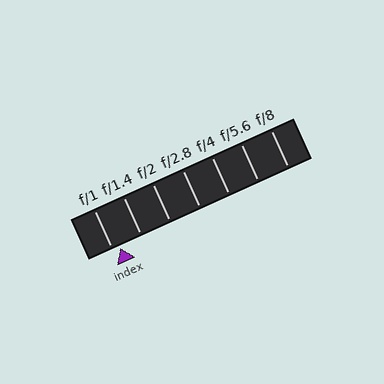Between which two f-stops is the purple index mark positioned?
The index mark is between f/1 and f/1.4.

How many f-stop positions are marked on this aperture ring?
There are 7 f-stop positions marked.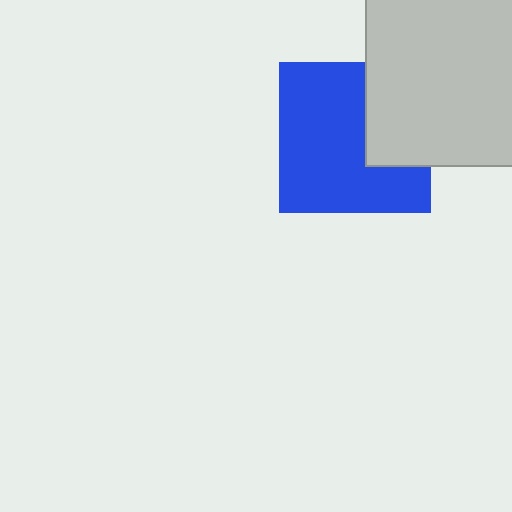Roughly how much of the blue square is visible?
Most of it is visible (roughly 70%).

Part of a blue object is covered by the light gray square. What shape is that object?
It is a square.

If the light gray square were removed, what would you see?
You would see the complete blue square.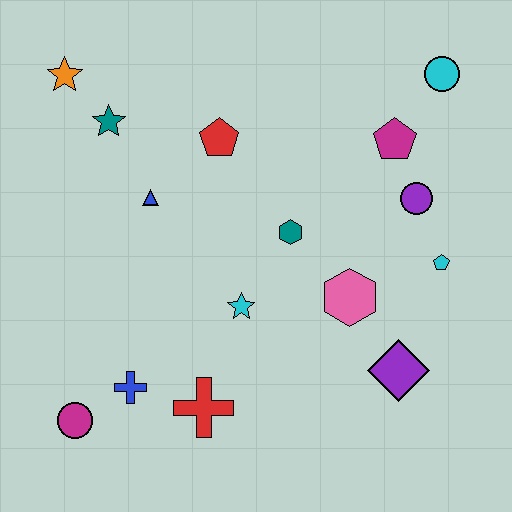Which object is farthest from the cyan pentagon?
The orange star is farthest from the cyan pentagon.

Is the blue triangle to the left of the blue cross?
No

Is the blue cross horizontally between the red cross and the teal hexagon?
No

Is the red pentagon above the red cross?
Yes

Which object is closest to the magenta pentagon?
The purple circle is closest to the magenta pentagon.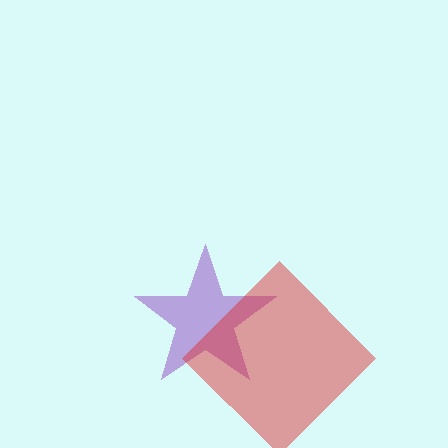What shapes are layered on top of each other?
The layered shapes are: a purple star, a red diamond.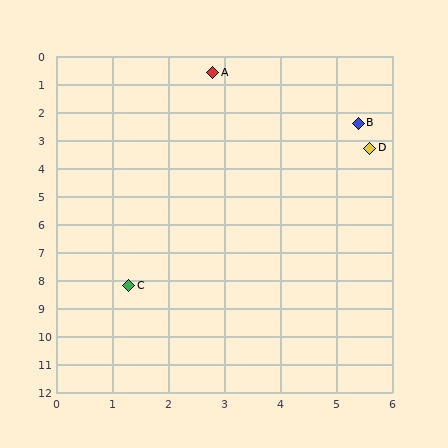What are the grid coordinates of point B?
Point B is at approximately (5.4, 2.4).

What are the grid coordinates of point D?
Point D is at approximately (5.6, 3.3).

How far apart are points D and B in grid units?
Points D and B are about 0.9 grid units apart.